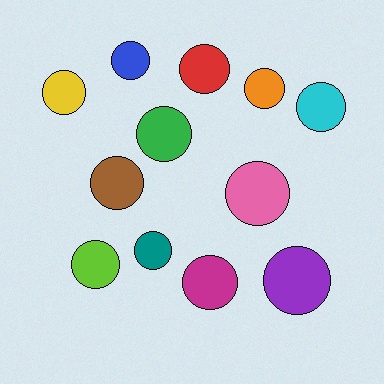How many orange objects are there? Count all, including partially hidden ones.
There is 1 orange object.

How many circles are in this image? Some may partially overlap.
There are 12 circles.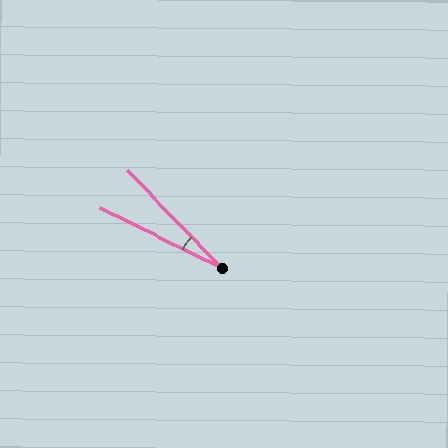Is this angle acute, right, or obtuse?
It is acute.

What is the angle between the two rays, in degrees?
Approximately 20 degrees.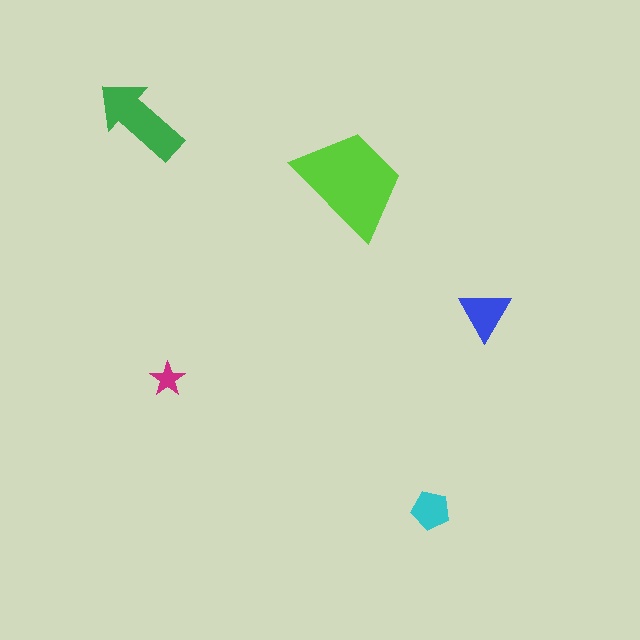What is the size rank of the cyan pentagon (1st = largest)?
4th.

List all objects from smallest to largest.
The magenta star, the cyan pentagon, the blue triangle, the green arrow, the lime trapezoid.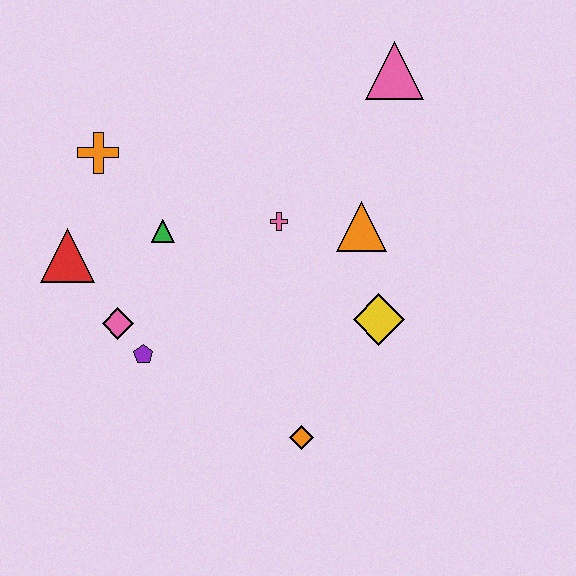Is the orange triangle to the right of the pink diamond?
Yes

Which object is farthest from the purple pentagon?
The pink triangle is farthest from the purple pentagon.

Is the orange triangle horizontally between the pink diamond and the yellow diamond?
Yes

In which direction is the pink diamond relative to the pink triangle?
The pink diamond is to the left of the pink triangle.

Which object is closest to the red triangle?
The pink diamond is closest to the red triangle.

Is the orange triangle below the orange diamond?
No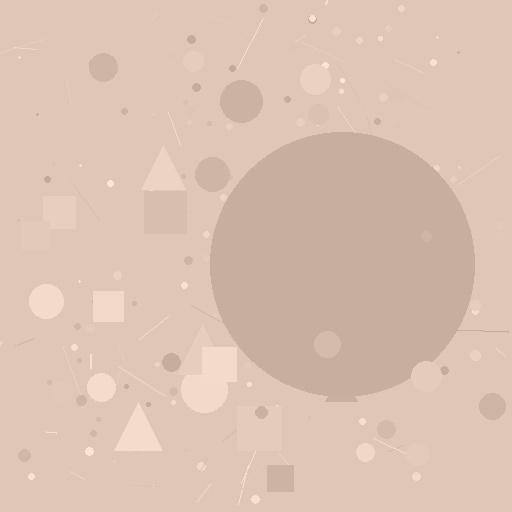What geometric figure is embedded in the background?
A circle is embedded in the background.